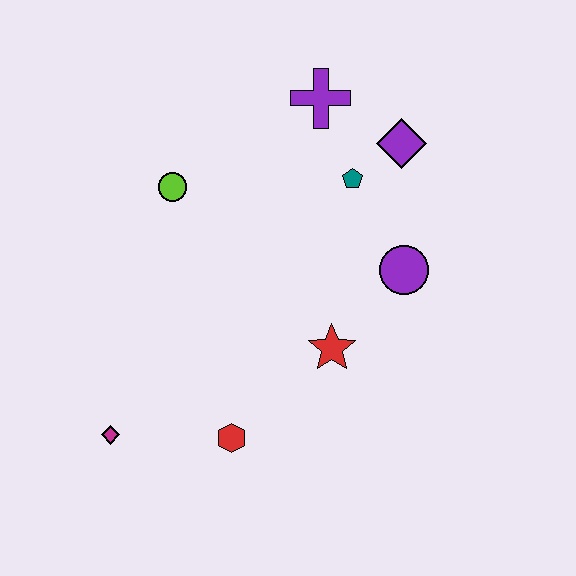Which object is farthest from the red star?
The purple cross is farthest from the red star.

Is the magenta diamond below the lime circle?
Yes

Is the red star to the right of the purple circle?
No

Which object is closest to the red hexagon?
The magenta diamond is closest to the red hexagon.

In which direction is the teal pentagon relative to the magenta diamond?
The teal pentagon is above the magenta diamond.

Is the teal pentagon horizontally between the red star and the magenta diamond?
No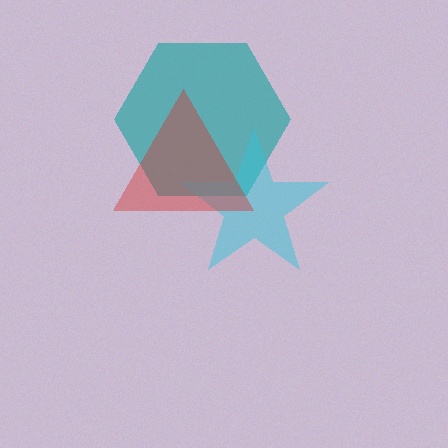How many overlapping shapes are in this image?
There are 3 overlapping shapes in the image.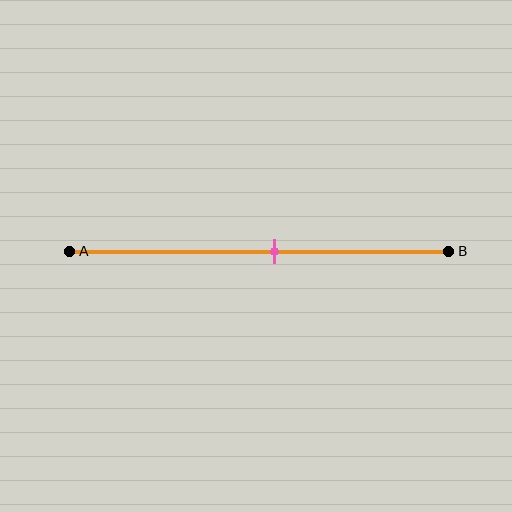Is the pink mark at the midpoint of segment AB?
No, the mark is at about 55% from A, not at the 50% midpoint.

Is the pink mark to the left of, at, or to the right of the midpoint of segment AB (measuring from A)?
The pink mark is to the right of the midpoint of segment AB.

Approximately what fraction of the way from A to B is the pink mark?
The pink mark is approximately 55% of the way from A to B.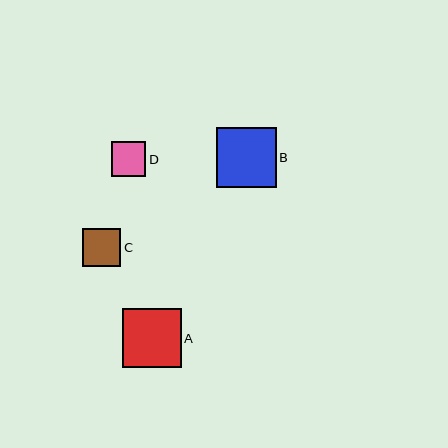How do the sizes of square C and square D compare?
Square C and square D are approximately the same size.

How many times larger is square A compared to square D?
Square A is approximately 1.7 times the size of square D.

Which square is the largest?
Square B is the largest with a size of approximately 60 pixels.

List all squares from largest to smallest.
From largest to smallest: B, A, C, D.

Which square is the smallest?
Square D is the smallest with a size of approximately 35 pixels.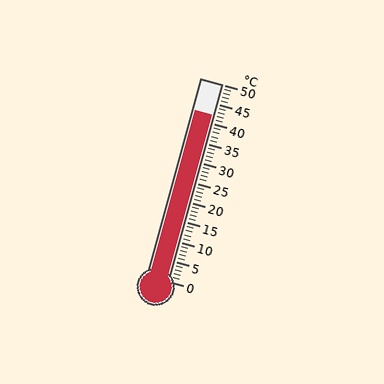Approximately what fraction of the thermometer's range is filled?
The thermometer is filled to approximately 85% of its range.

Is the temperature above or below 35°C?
The temperature is above 35°C.